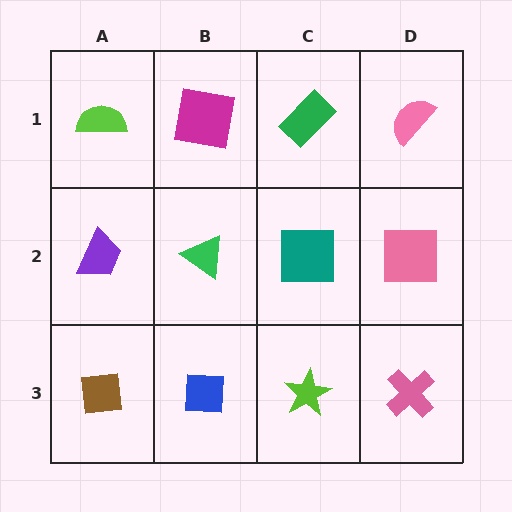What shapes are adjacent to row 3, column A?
A purple trapezoid (row 2, column A), a blue square (row 3, column B).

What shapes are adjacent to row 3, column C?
A teal square (row 2, column C), a blue square (row 3, column B), a pink cross (row 3, column D).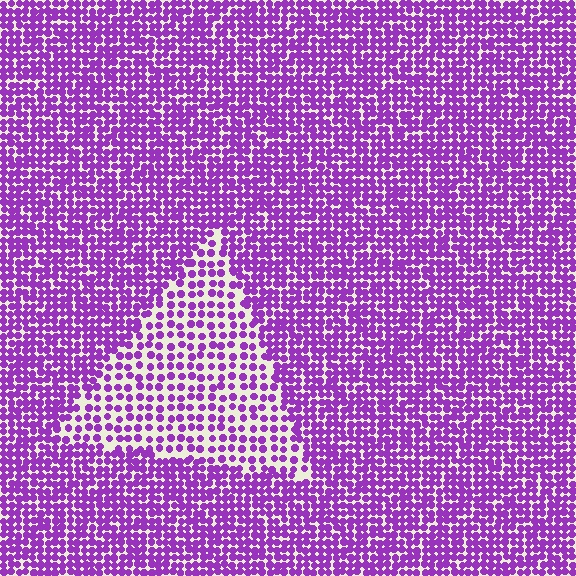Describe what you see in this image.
The image contains small purple elements arranged at two different densities. A triangle-shaped region is visible where the elements are less densely packed than the surrounding area.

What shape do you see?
I see a triangle.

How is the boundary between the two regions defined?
The boundary is defined by a change in element density (approximately 2.0x ratio). All elements are the same color, size, and shape.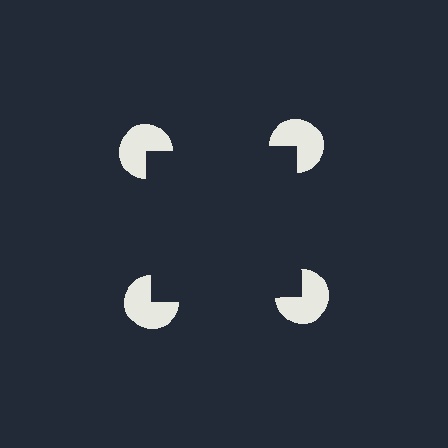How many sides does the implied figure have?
4 sides.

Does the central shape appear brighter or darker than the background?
It typically appears slightly darker than the background, even though no actual brightness change is drawn.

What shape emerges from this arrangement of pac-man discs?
An illusory square — its edges are inferred from the aligned wedge cuts in the pac-man discs, not physically drawn.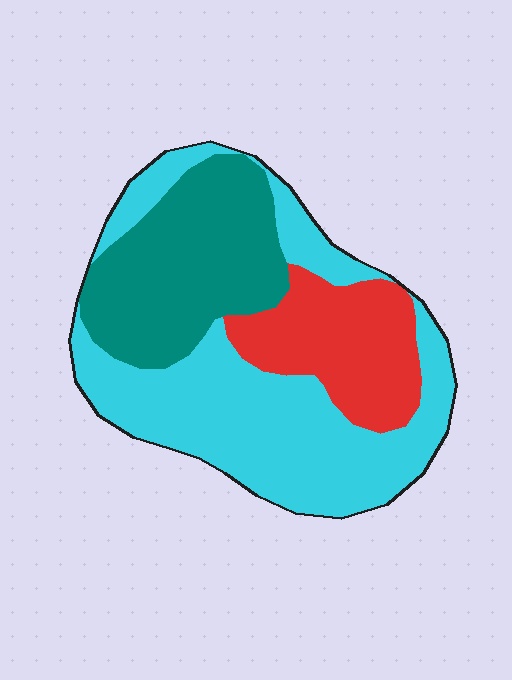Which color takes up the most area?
Cyan, at roughly 50%.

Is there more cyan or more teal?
Cyan.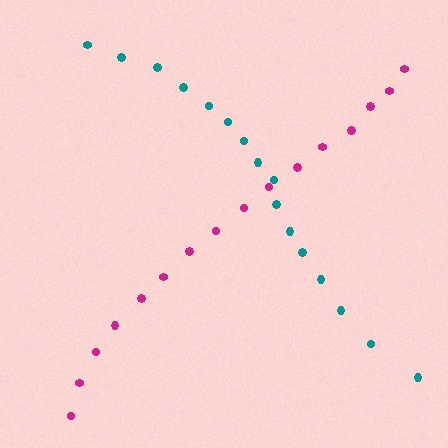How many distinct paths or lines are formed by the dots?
There are 2 distinct paths.